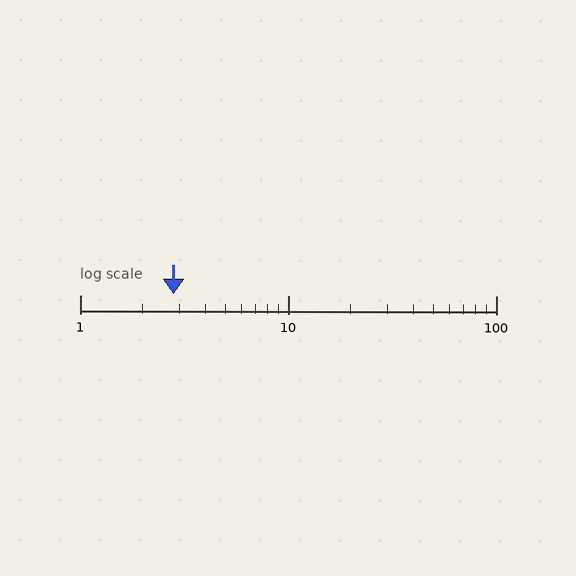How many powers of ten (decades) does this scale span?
The scale spans 2 decades, from 1 to 100.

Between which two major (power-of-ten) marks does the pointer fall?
The pointer is between 1 and 10.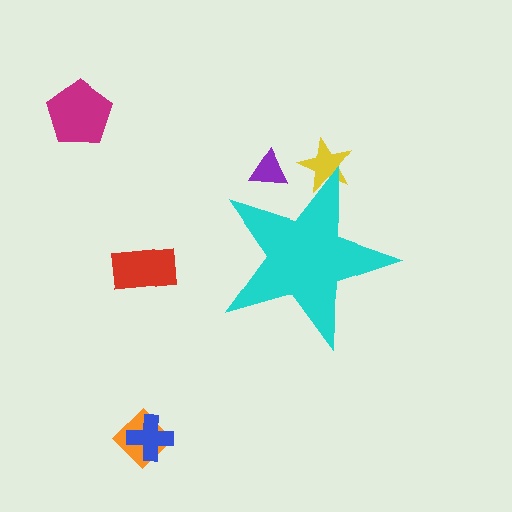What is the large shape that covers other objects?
A cyan star.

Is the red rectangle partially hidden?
No, the red rectangle is fully visible.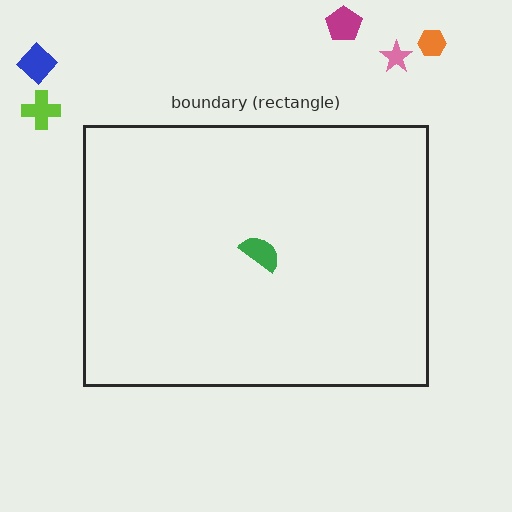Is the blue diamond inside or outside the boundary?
Outside.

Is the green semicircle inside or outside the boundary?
Inside.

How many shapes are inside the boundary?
1 inside, 5 outside.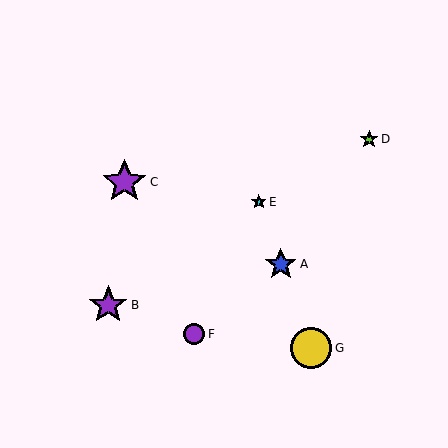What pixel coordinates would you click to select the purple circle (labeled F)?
Click at (194, 334) to select the purple circle F.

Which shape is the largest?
The purple star (labeled C) is the largest.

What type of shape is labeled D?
Shape D is a lime star.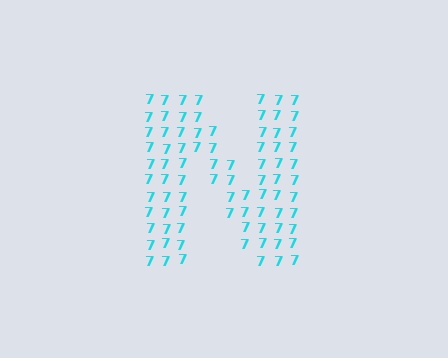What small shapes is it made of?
It is made of small digit 7's.